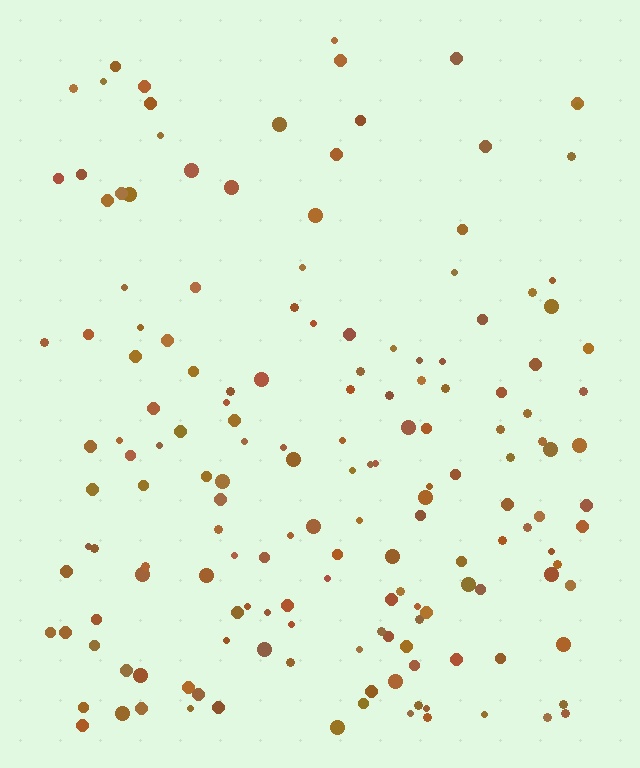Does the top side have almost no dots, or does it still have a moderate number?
Still a moderate number, just noticeably fewer than the bottom.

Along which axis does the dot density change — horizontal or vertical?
Vertical.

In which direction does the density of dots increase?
From top to bottom, with the bottom side densest.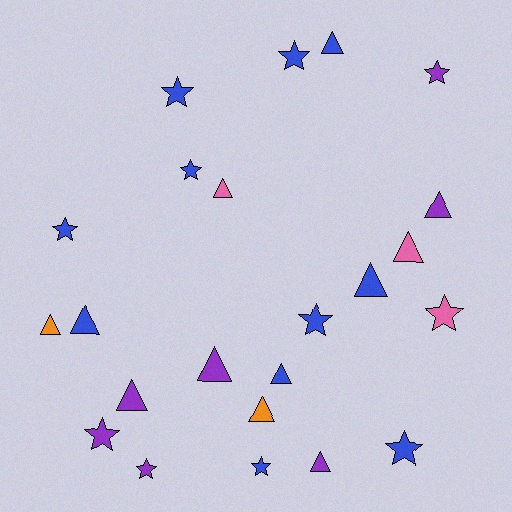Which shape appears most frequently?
Triangle, with 12 objects.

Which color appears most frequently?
Blue, with 11 objects.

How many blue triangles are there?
There are 4 blue triangles.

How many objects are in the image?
There are 23 objects.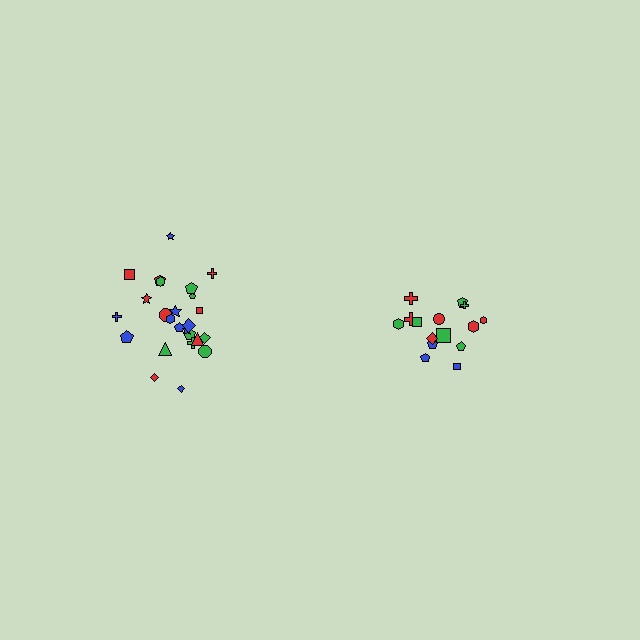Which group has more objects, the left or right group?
The left group.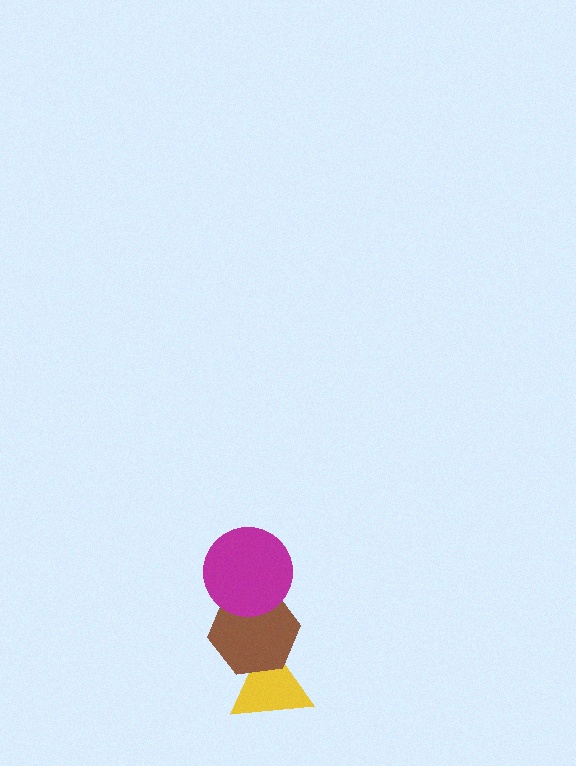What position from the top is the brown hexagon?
The brown hexagon is 2nd from the top.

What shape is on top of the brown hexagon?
The magenta circle is on top of the brown hexagon.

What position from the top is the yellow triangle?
The yellow triangle is 3rd from the top.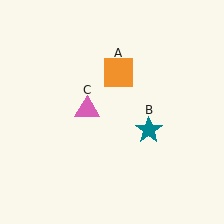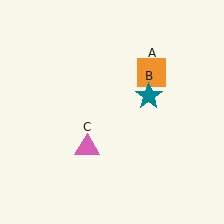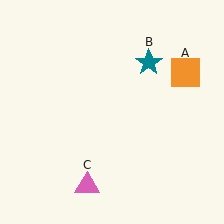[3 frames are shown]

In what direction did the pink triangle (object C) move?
The pink triangle (object C) moved down.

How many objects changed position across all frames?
3 objects changed position: orange square (object A), teal star (object B), pink triangle (object C).